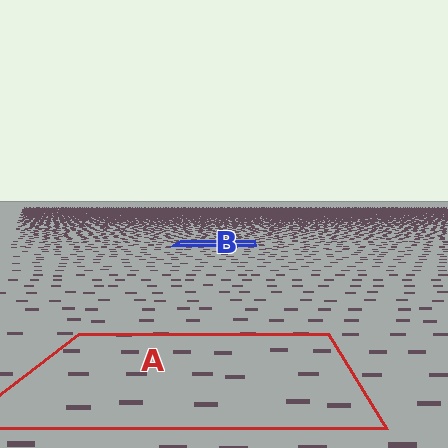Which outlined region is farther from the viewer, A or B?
Region B is farther from the viewer — the texture elements inside it appear smaller and more densely packed.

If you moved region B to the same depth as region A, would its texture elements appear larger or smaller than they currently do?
They would appear larger. At a closer depth, the same texture elements are projected at a bigger on-screen size.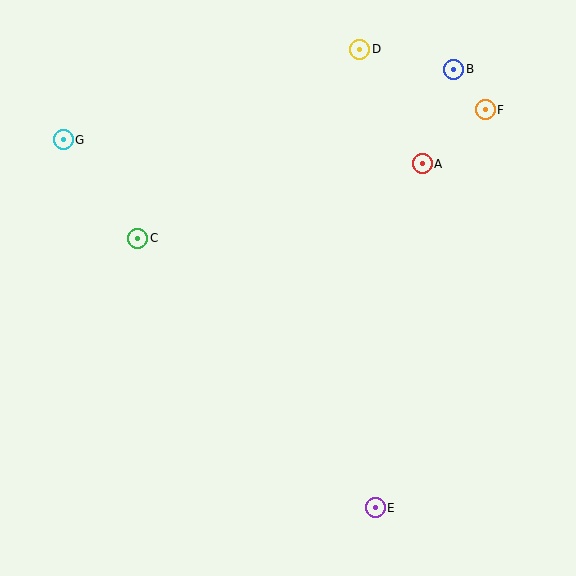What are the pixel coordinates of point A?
Point A is at (422, 164).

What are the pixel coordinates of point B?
Point B is at (454, 69).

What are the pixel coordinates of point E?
Point E is at (375, 508).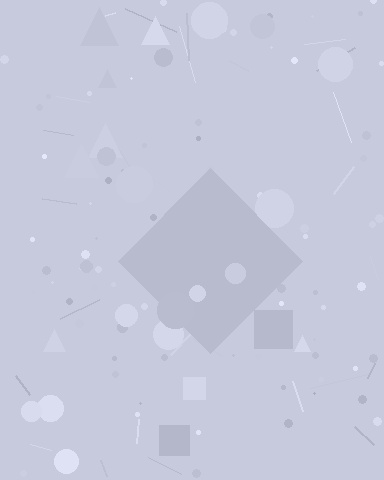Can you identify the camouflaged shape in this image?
The camouflaged shape is a diamond.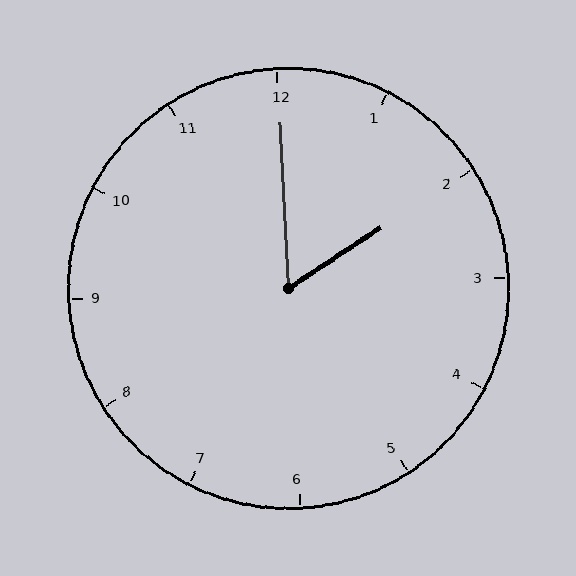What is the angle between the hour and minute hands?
Approximately 60 degrees.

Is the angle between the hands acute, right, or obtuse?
It is acute.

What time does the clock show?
2:00.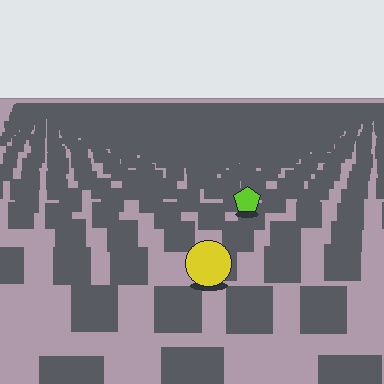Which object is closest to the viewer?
The yellow circle is closest. The texture marks near it are larger and more spread out.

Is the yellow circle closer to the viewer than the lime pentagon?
Yes. The yellow circle is closer — you can tell from the texture gradient: the ground texture is coarser near it.